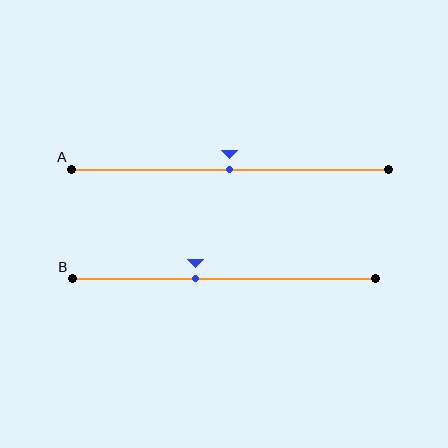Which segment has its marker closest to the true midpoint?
Segment A has its marker closest to the true midpoint.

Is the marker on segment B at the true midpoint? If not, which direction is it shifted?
No, the marker on segment B is shifted to the left by about 9% of the segment length.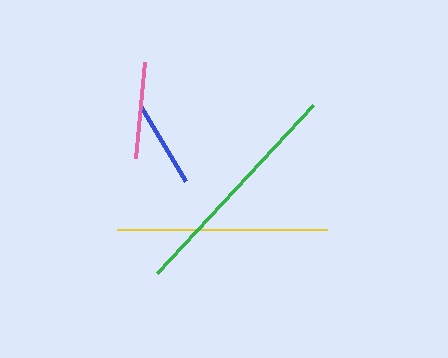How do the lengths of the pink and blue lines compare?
The pink and blue lines are approximately the same length.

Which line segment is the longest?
The green line is the longest at approximately 229 pixels.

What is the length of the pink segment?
The pink segment is approximately 96 pixels long.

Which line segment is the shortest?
The blue line is the shortest at approximately 88 pixels.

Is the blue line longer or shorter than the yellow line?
The yellow line is longer than the blue line.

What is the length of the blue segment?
The blue segment is approximately 88 pixels long.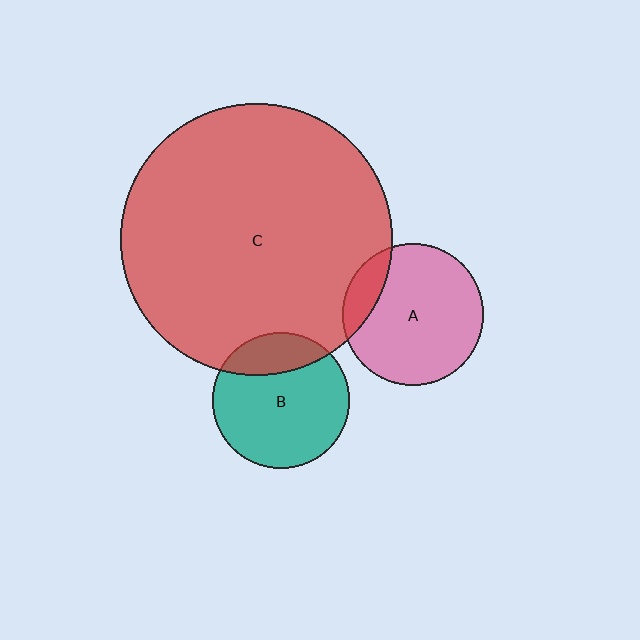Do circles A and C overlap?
Yes.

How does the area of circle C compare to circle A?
Approximately 3.7 times.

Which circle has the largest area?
Circle C (red).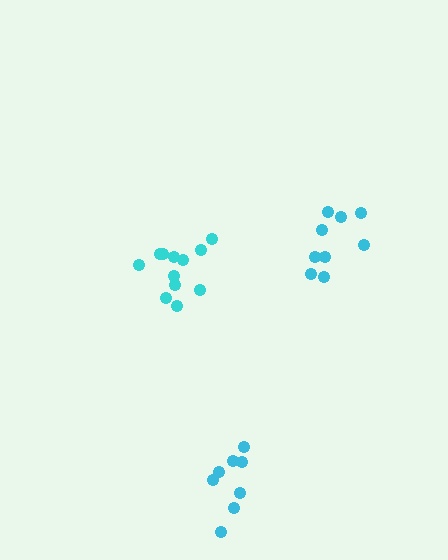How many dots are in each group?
Group 1: 9 dots, Group 2: 8 dots, Group 3: 12 dots (29 total).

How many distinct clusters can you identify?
There are 3 distinct clusters.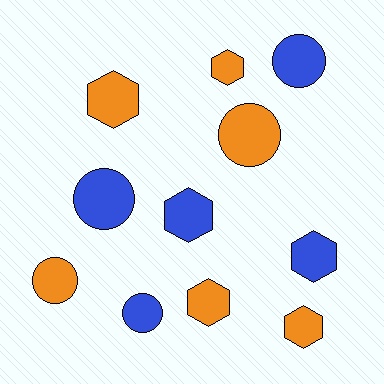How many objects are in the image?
There are 11 objects.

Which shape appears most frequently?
Hexagon, with 6 objects.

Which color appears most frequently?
Orange, with 6 objects.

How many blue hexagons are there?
There are 2 blue hexagons.